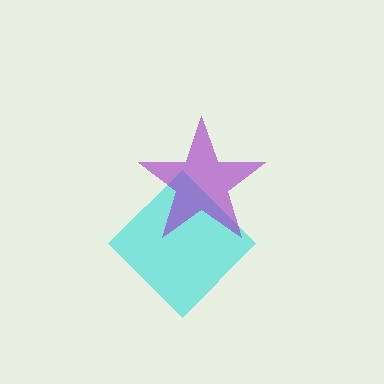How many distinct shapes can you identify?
There are 2 distinct shapes: a cyan diamond, a purple star.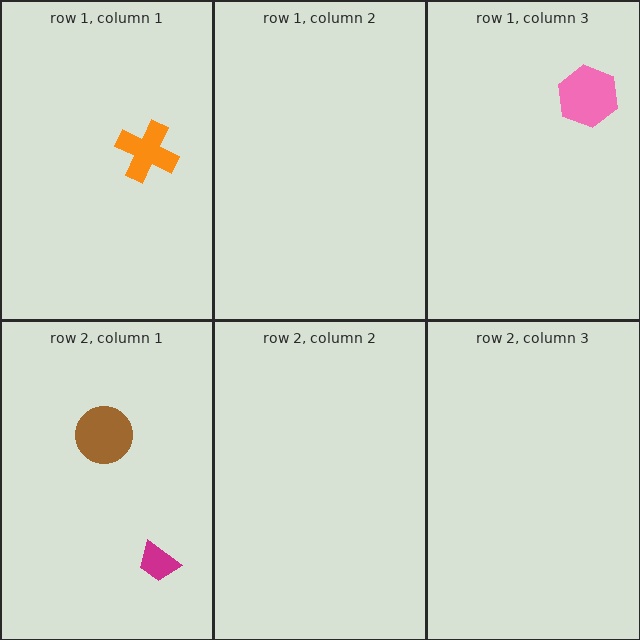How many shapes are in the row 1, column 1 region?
1.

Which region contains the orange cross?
The row 1, column 1 region.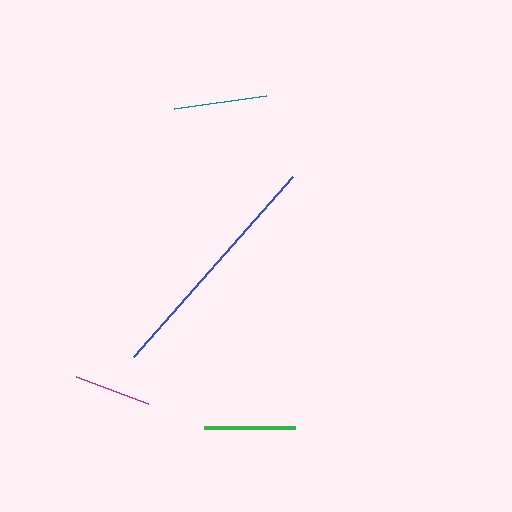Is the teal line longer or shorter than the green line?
The teal line is longer than the green line.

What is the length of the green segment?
The green segment is approximately 91 pixels long.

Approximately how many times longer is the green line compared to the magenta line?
The green line is approximately 1.2 times the length of the magenta line.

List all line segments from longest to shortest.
From longest to shortest: blue, teal, green, magenta.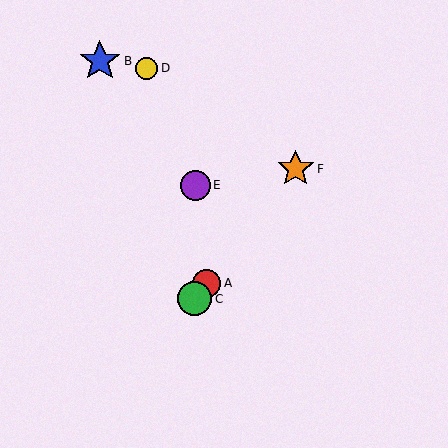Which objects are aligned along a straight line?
Objects A, C, F are aligned along a straight line.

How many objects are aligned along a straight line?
3 objects (A, C, F) are aligned along a straight line.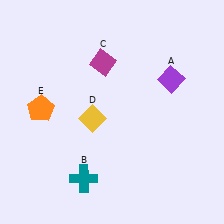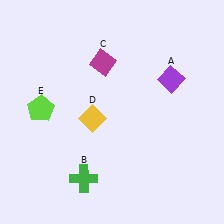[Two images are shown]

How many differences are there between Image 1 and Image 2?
There are 2 differences between the two images.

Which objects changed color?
B changed from teal to green. E changed from orange to lime.